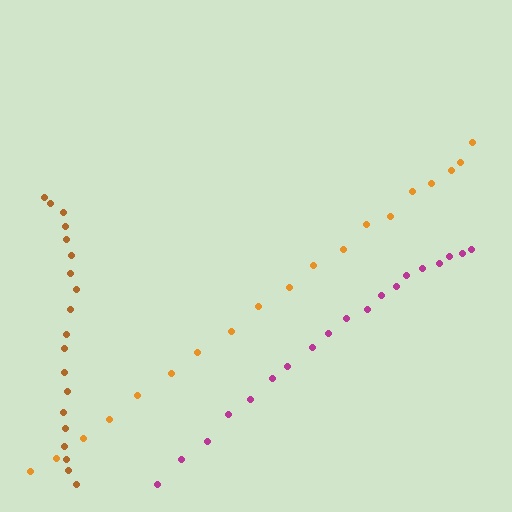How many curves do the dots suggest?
There are 3 distinct paths.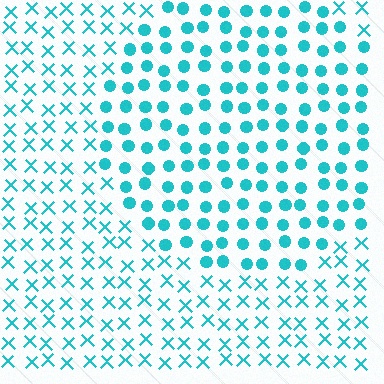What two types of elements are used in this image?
The image uses circles inside the circle region and X marks outside it.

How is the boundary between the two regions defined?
The boundary is defined by a change in element shape: circles inside vs. X marks outside. All elements share the same color and spacing.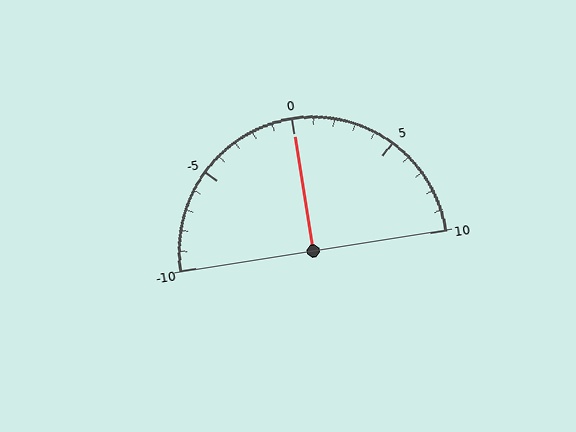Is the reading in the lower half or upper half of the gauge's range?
The reading is in the upper half of the range (-10 to 10).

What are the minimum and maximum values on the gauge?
The gauge ranges from -10 to 10.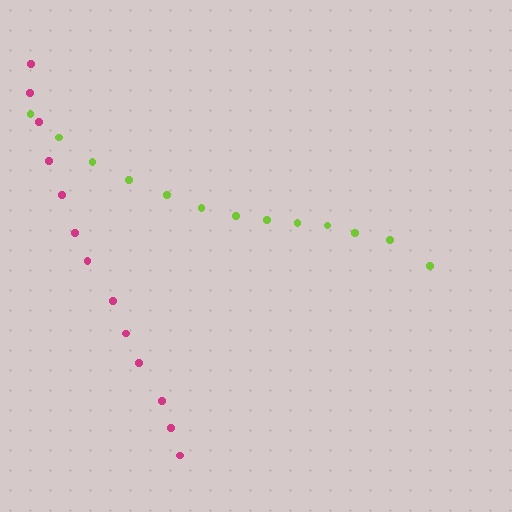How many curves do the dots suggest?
There are 2 distinct paths.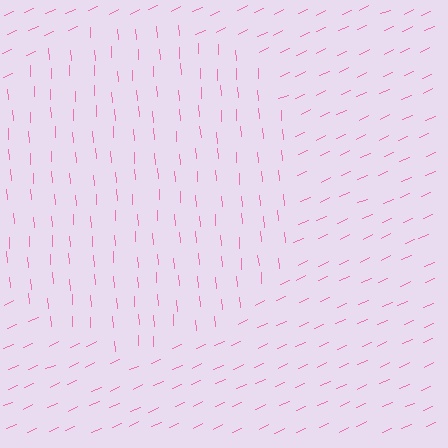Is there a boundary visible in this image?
Yes, there is a texture boundary formed by a change in line orientation.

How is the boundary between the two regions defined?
The boundary is defined purely by a change in line orientation (approximately 70 degrees difference). All lines are the same color and thickness.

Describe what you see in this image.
The image is filled with small pink line segments. A circle region in the image has lines oriented differently from the surrounding lines, creating a visible texture boundary.